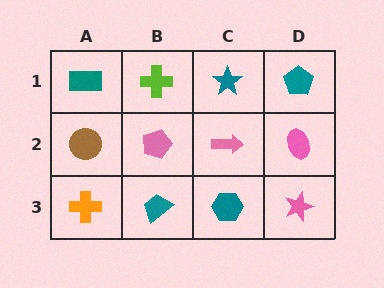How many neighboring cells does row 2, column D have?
3.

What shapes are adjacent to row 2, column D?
A teal pentagon (row 1, column D), a pink star (row 3, column D), a pink arrow (row 2, column C).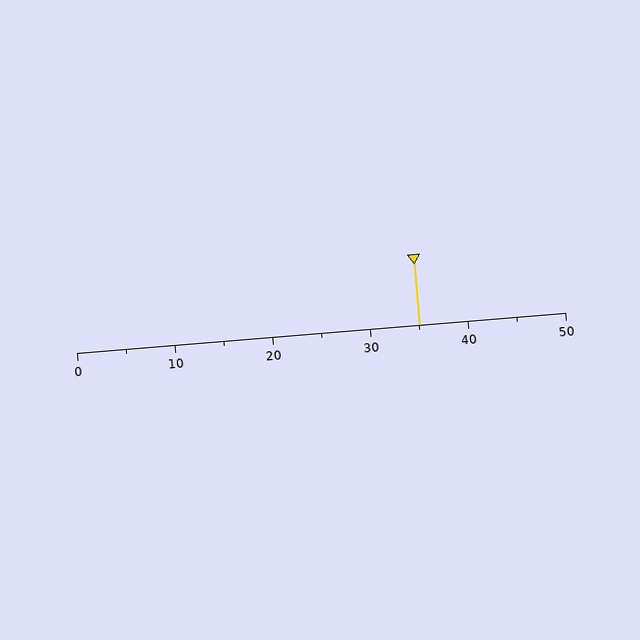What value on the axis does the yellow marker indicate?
The marker indicates approximately 35.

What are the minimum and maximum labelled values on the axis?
The axis runs from 0 to 50.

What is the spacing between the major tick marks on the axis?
The major ticks are spaced 10 apart.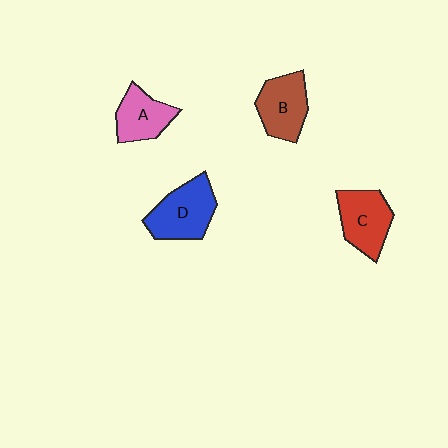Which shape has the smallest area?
Shape A (pink).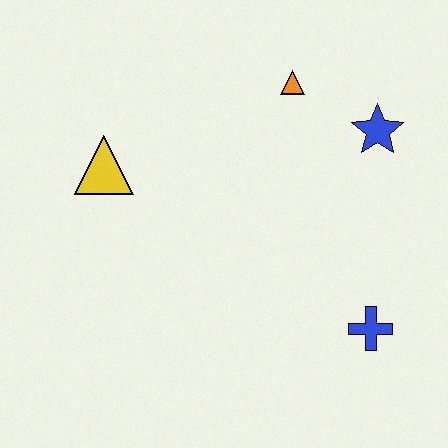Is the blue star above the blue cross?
Yes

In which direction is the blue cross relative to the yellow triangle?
The blue cross is to the right of the yellow triangle.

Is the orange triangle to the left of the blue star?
Yes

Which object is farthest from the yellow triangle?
The blue cross is farthest from the yellow triangle.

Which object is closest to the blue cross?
The blue star is closest to the blue cross.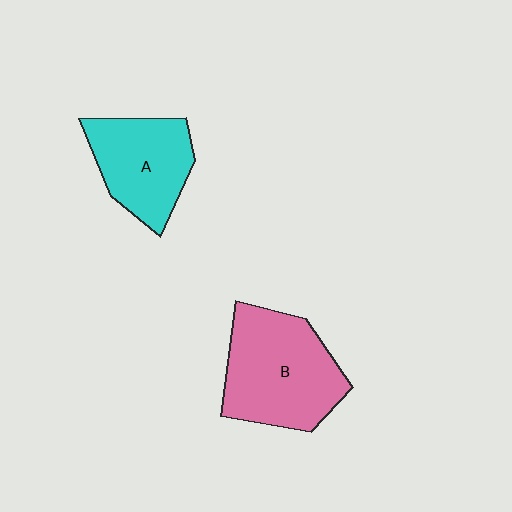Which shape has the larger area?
Shape B (pink).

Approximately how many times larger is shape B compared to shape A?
Approximately 1.3 times.